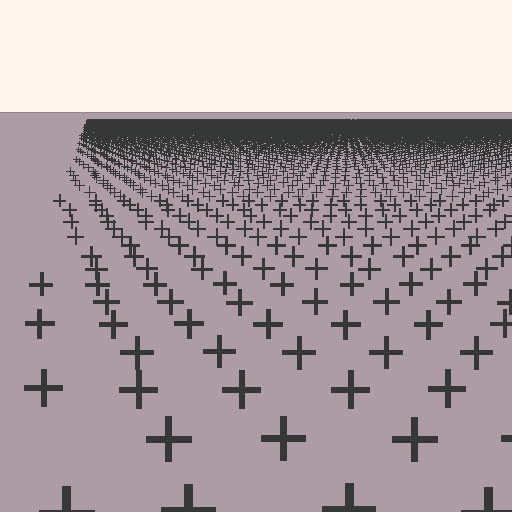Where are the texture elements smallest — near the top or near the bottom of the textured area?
Near the top.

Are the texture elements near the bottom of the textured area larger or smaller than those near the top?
Larger. Near the bottom, elements are closer to the viewer and appear at a bigger on-screen size.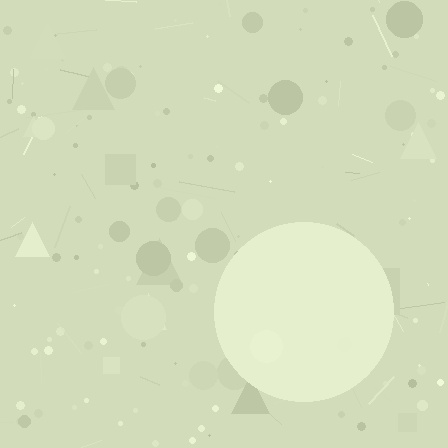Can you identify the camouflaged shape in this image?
The camouflaged shape is a circle.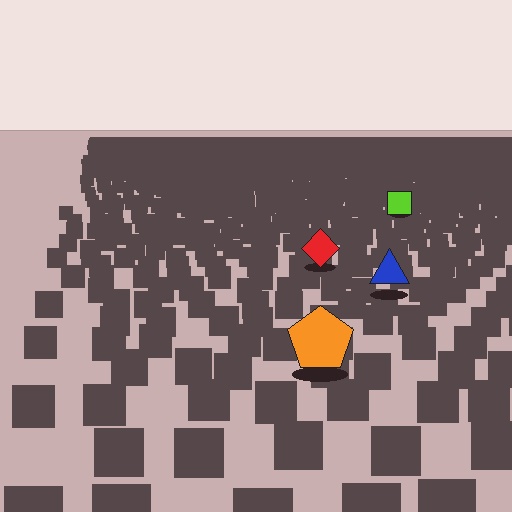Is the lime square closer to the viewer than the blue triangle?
No. The blue triangle is closer — you can tell from the texture gradient: the ground texture is coarser near it.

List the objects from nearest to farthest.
From nearest to farthest: the orange pentagon, the blue triangle, the red diamond, the lime square.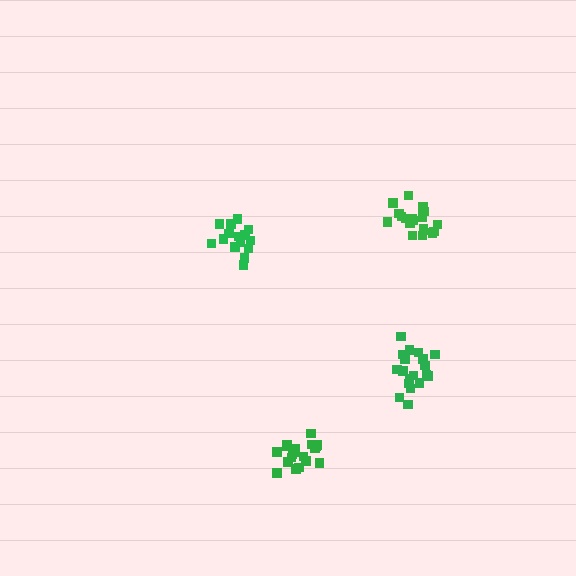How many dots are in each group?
Group 1: 19 dots, Group 2: 20 dots, Group 3: 19 dots, Group 4: 15 dots (73 total).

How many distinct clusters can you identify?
There are 4 distinct clusters.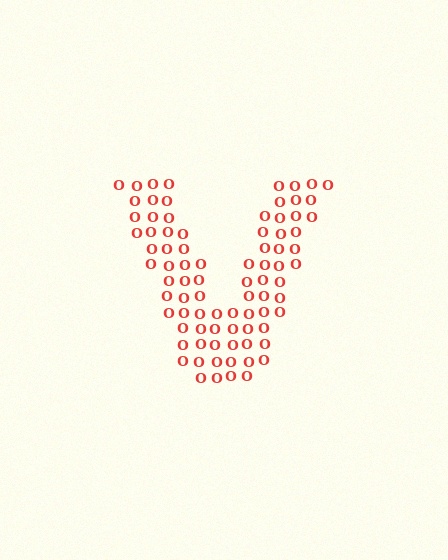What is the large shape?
The large shape is the letter V.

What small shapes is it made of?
It is made of small letter O's.